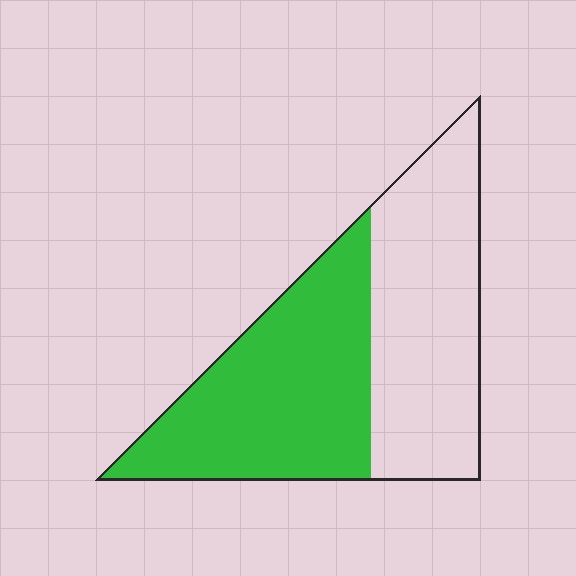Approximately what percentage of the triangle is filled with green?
Approximately 50%.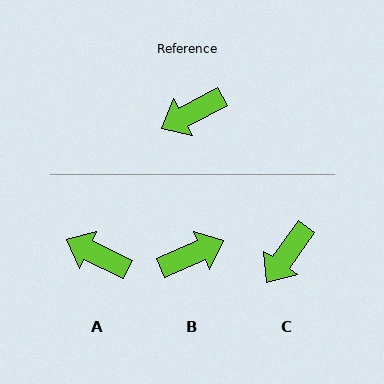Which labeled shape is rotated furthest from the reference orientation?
B, about 176 degrees away.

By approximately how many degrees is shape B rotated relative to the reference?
Approximately 176 degrees counter-clockwise.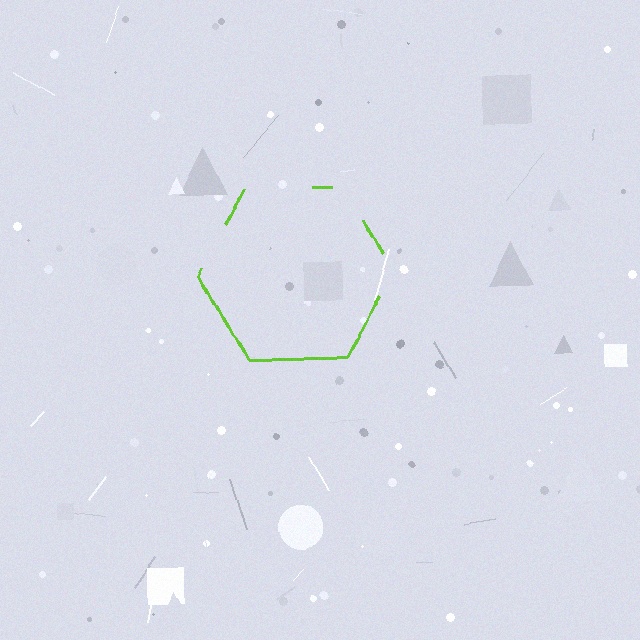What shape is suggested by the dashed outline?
The dashed outline suggests a hexagon.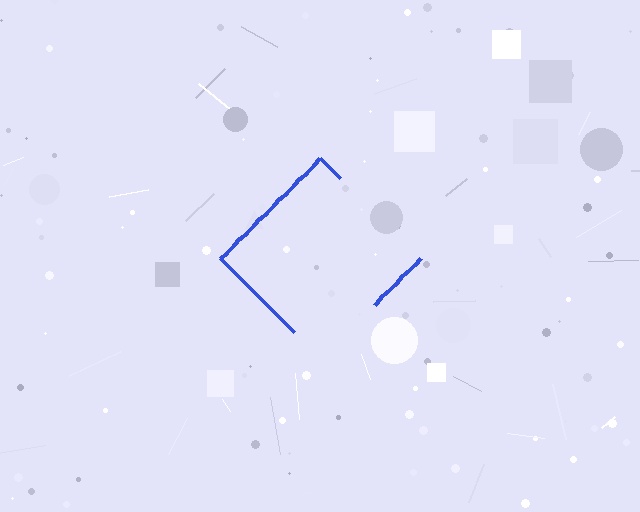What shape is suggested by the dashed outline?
The dashed outline suggests a diamond.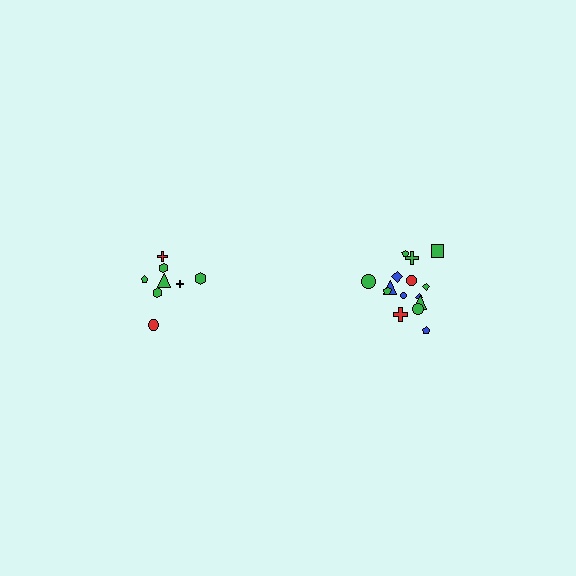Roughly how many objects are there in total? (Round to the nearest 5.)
Roughly 25 objects in total.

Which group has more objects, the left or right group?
The right group.